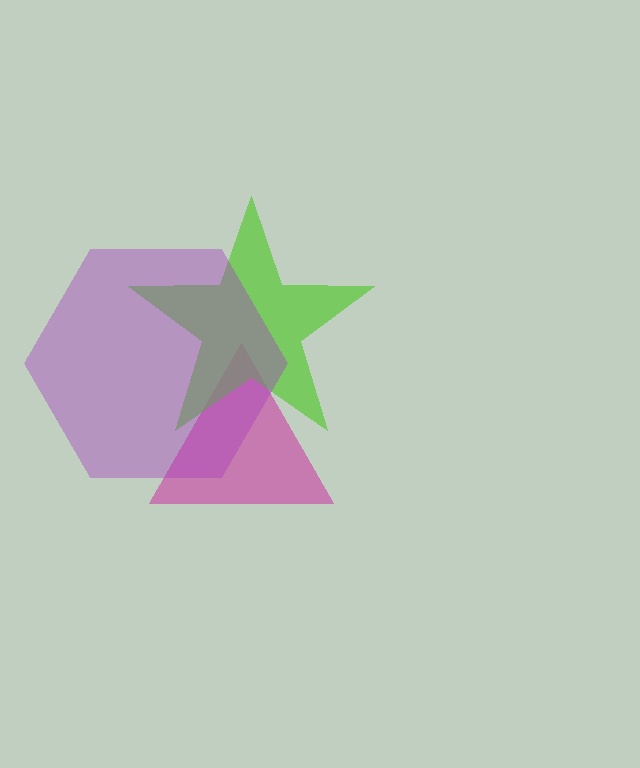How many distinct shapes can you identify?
There are 3 distinct shapes: a magenta triangle, a lime star, a purple hexagon.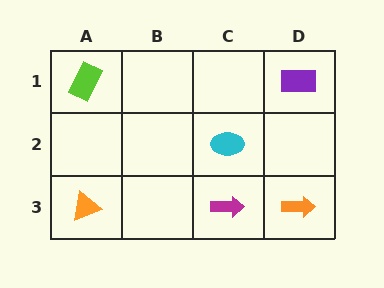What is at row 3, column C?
A magenta arrow.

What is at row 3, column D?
An orange arrow.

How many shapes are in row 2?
1 shape.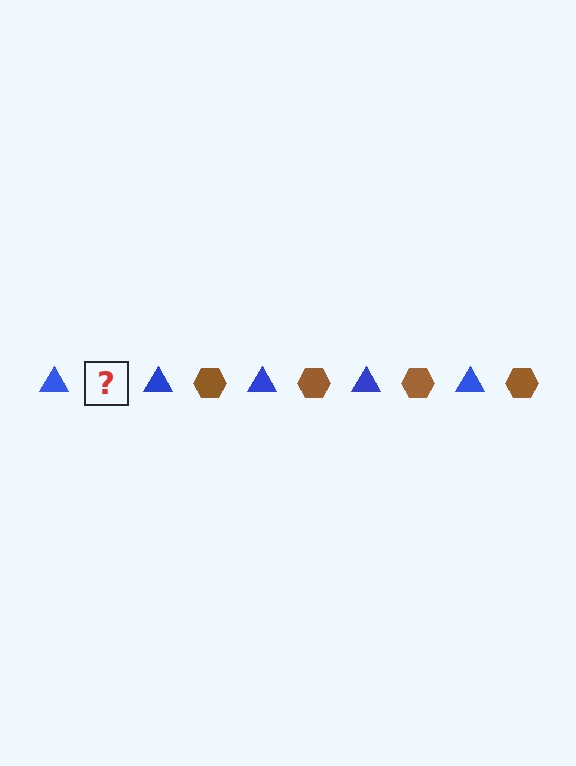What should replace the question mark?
The question mark should be replaced with a brown hexagon.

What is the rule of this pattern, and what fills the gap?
The rule is that the pattern alternates between blue triangle and brown hexagon. The gap should be filled with a brown hexagon.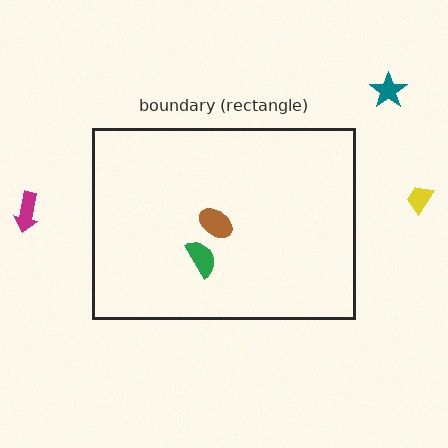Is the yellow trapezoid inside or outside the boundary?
Outside.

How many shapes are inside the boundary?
2 inside, 3 outside.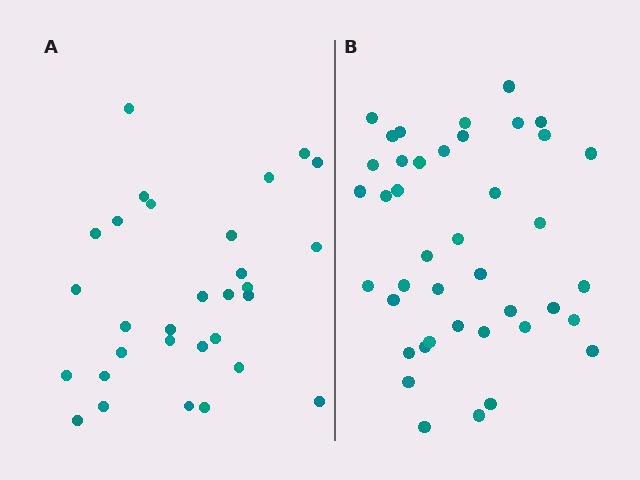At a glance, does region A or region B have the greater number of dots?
Region B (the right region) has more dots.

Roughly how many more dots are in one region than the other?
Region B has roughly 12 or so more dots than region A.